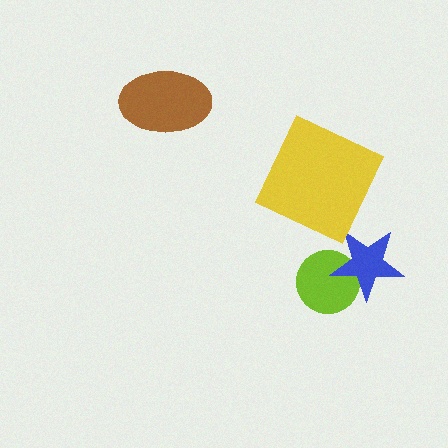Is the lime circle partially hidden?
Yes, it is partially covered by another shape.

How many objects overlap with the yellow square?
0 objects overlap with the yellow square.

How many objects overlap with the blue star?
1 object overlaps with the blue star.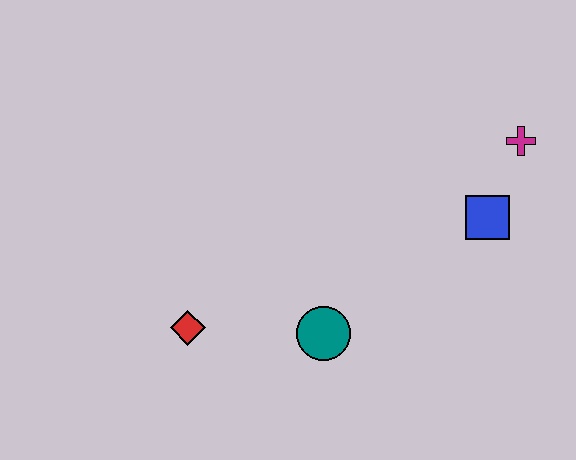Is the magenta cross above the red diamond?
Yes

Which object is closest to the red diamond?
The teal circle is closest to the red diamond.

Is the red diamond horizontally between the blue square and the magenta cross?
No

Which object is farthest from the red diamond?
The magenta cross is farthest from the red diamond.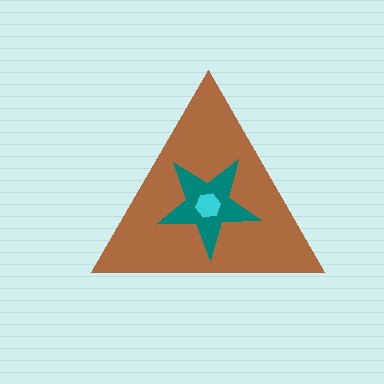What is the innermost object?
The cyan hexagon.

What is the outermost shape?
The brown triangle.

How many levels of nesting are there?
3.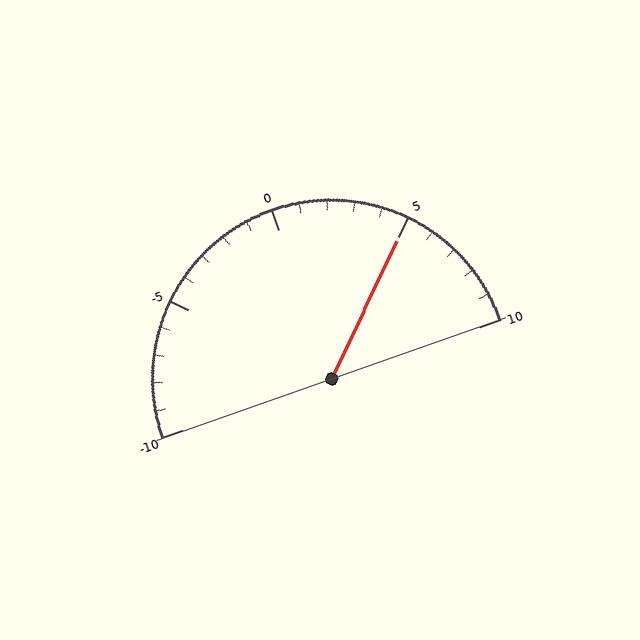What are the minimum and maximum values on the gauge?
The gauge ranges from -10 to 10.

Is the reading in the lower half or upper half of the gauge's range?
The reading is in the upper half of the range (-10 to 10).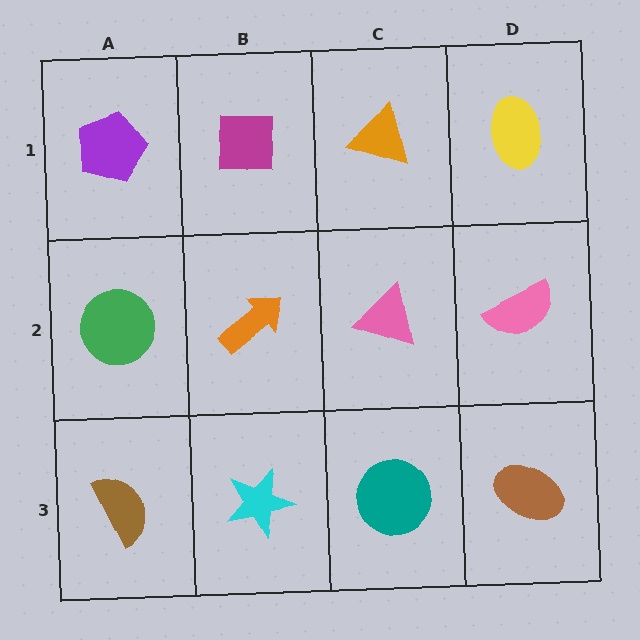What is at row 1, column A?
A purple pentagon.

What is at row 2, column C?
A pink triangle.